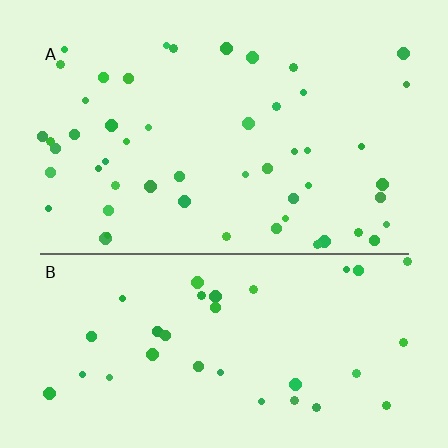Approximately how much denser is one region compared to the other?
Approximately 1.4× — region A over region B.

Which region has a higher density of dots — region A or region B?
A (the top).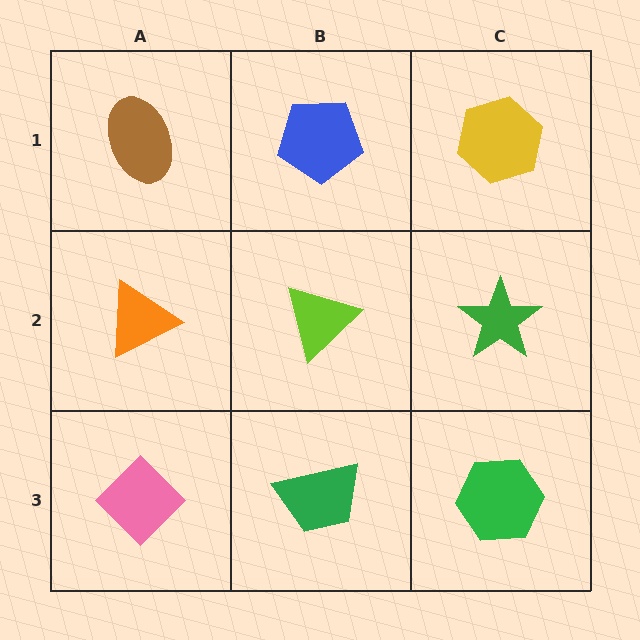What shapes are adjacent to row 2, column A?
A brown ellipse (row 1, column A), a pink diamond (row 3, column A), a lime triangle (row 2, column B).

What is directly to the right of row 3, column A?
A green trapezoid.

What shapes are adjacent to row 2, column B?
A blue pentagon (row 1, column B), a green trapezoid (row 3, column B), an orange triangle (row 2, column A), a green star (row 2, column C).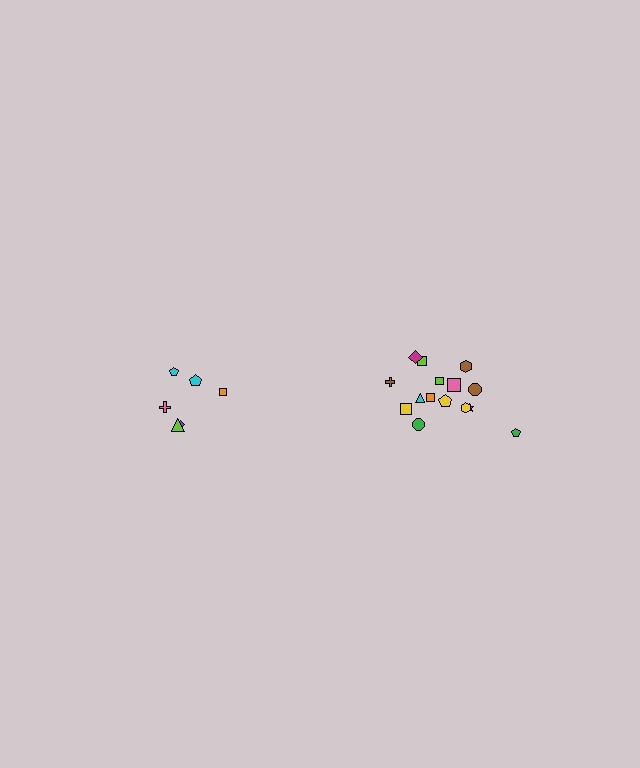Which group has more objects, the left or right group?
The right group.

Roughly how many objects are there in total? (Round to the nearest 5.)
Roughly 20 objects in total.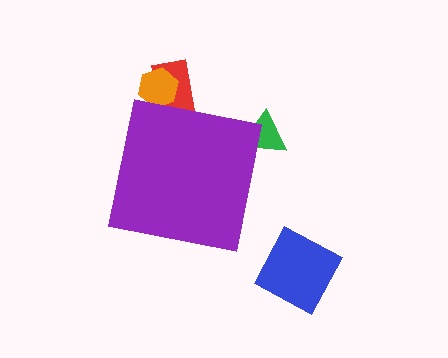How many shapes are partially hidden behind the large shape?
3 shapes are partially hidden.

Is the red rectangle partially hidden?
Yes, the red rectangle is partially hidden behind the purple square.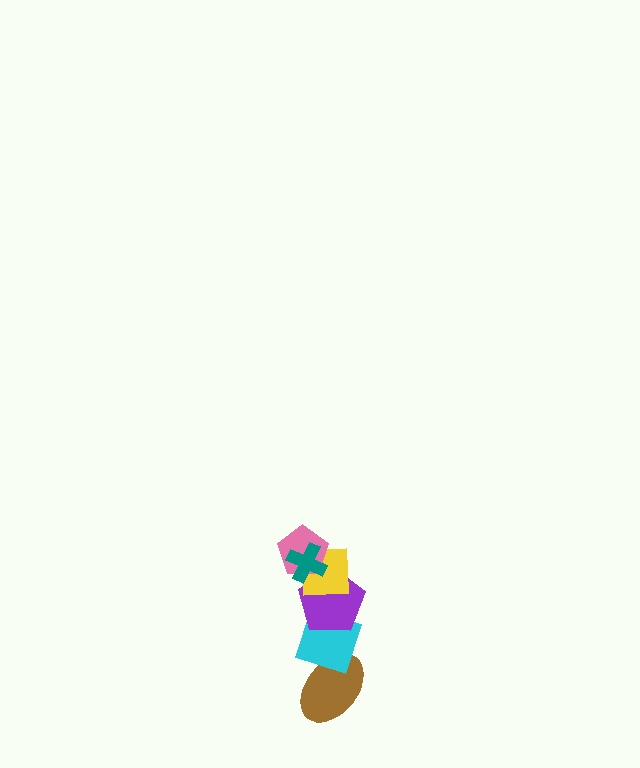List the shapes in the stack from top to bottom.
From top to bottom: the teal cross, the pink pentagon, the yellow square, the purple pentagon, the cyan diamond, the brown ellipse.